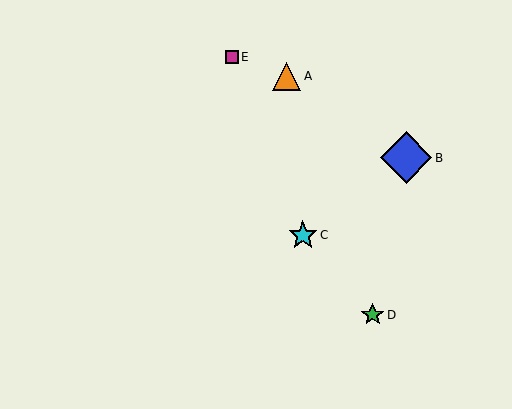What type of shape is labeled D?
Shape D is a green star.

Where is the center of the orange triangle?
The center of the orange triangle is at (287, 76).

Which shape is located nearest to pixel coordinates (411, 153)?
The blue diamond (labeled B) at (406, 158) is nearest to that location.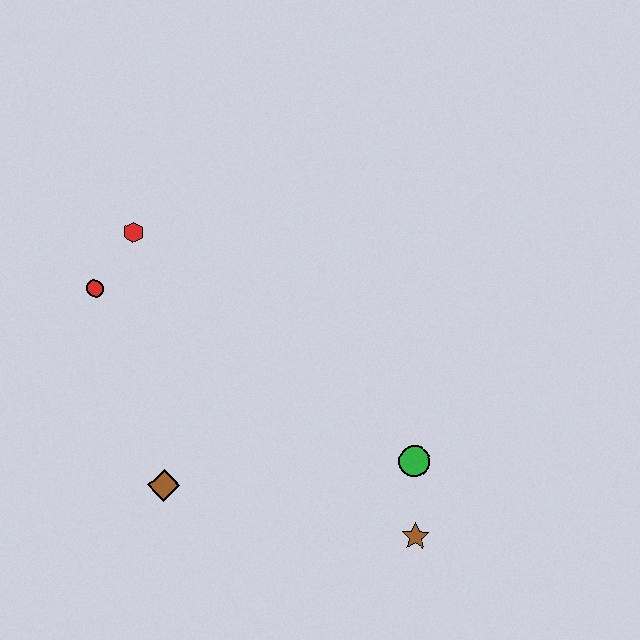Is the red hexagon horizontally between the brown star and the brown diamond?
No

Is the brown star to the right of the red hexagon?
Yes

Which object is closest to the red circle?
The red hexagon is closest to the red circle.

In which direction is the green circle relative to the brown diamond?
The green circle is to the right of the brown diamond.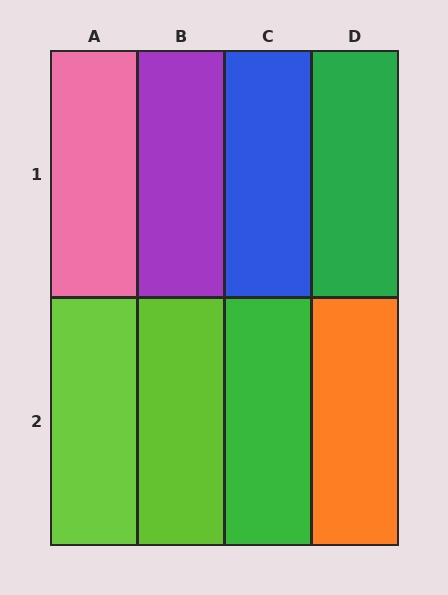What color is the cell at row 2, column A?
Lime.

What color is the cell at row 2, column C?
Green.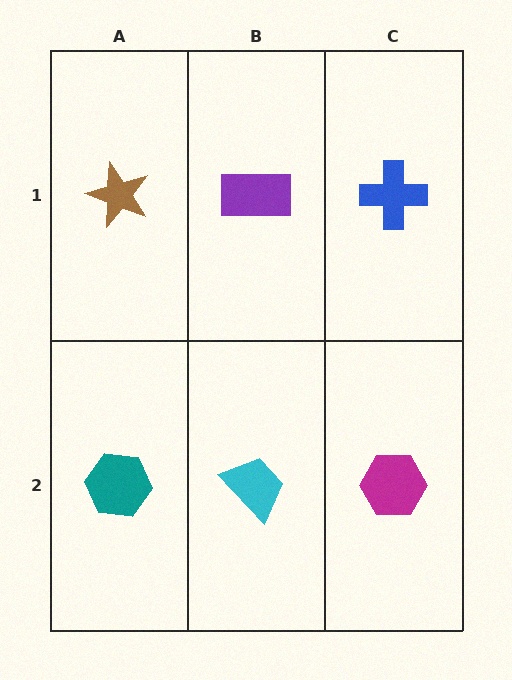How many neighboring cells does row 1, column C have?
2.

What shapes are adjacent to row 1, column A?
A teal hexagon (row 2, column A), a purple rectangle (row 1, column B).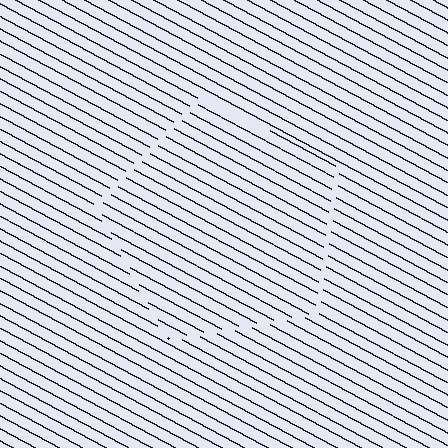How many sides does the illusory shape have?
5 sides — the line-ends trace a pentagon.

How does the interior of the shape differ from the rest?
The interior of the shape contains the same grating, shifted by half a period — the contour is defined by the phase discontinuity where line-ends from the inner and outer gratings abut.